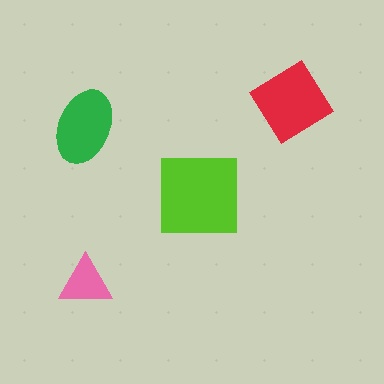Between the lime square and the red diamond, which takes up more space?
The lime square.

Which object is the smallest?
The pink triangle.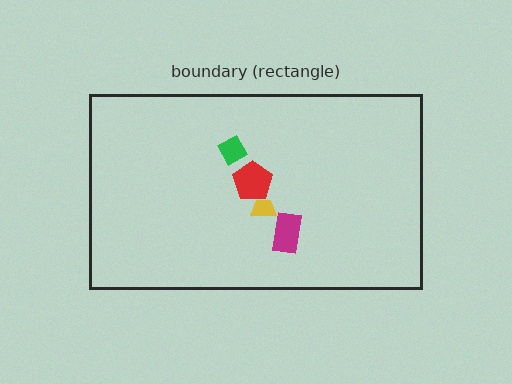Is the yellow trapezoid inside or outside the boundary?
Inside.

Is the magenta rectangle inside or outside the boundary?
Inside.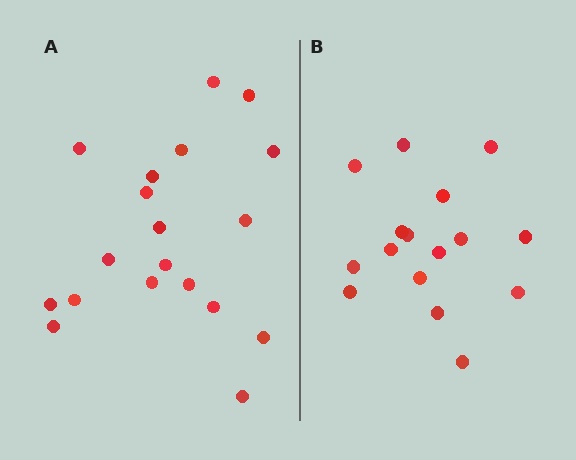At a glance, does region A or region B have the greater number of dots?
Region A (the left region) has more dots.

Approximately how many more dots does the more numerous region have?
Region A has just a few more — roughly 2 or 3 more dots than region B.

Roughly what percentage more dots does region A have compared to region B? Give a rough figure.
About 20% more.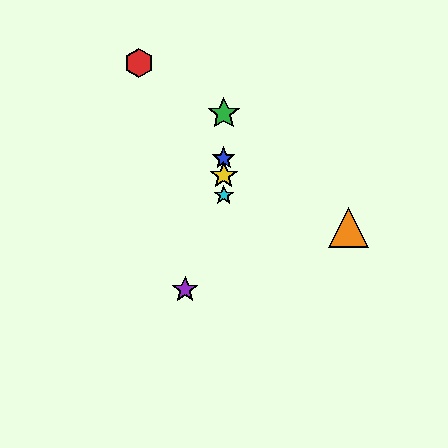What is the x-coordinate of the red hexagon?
The red hexagon is at x≈139.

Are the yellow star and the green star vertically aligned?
Yes, both are at x≈224.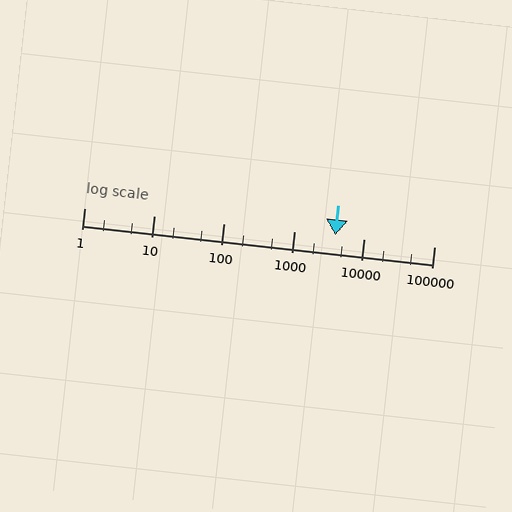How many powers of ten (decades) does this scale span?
The scale spans 5 decades, from 1 to 100000.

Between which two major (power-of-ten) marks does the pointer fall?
The pointer is between 1000 and 10000.